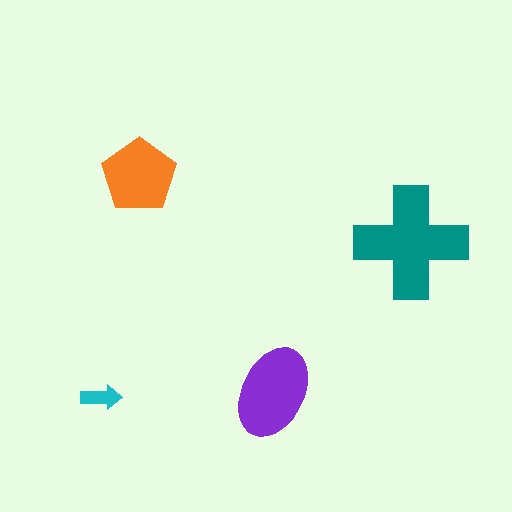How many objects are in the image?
There are 4 objects in the image.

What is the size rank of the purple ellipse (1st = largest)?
2nd.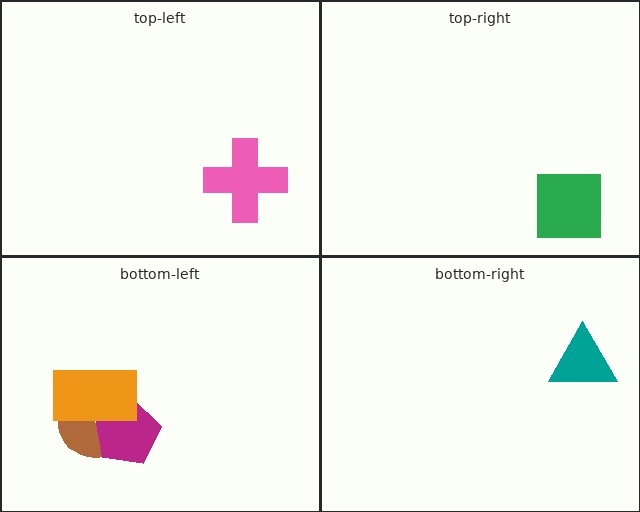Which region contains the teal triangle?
The bottom-right region.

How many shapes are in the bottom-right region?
1.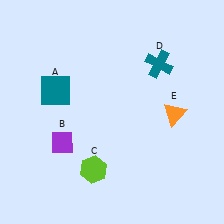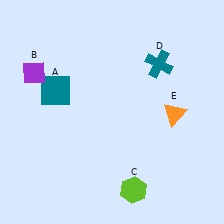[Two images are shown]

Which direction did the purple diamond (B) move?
The purple diamond (B) moved up.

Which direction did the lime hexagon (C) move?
The lime hexagon (C) moved right.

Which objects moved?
The objects that moved are: the purple diamond (B), the lime hexagon (C).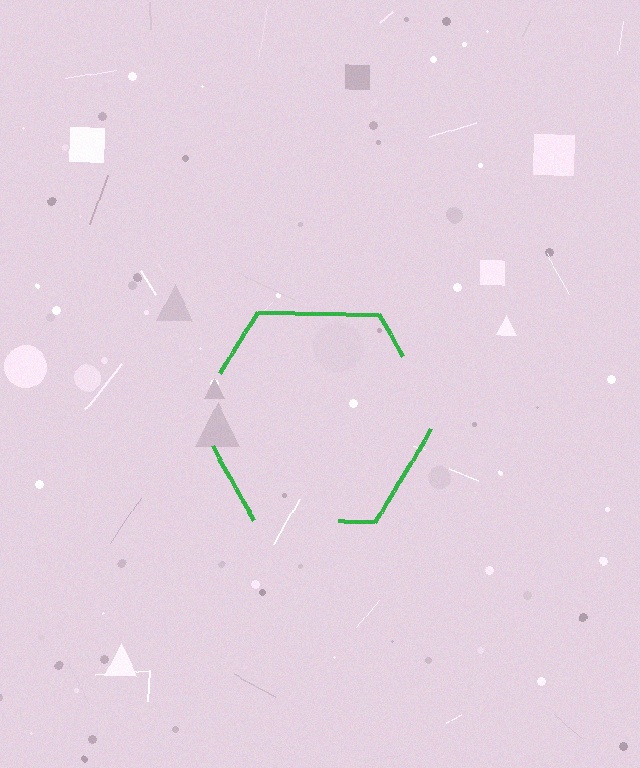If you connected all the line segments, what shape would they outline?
They would outline a hexagon.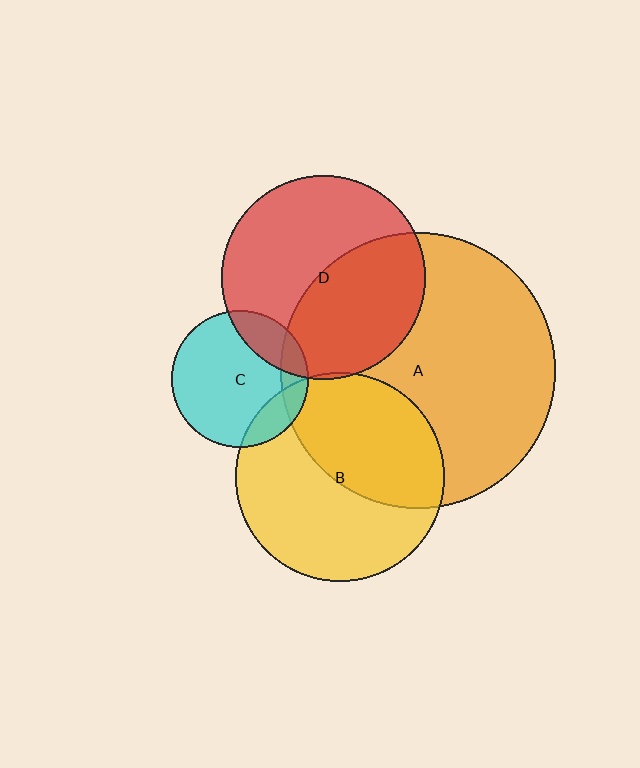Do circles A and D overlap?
Yes.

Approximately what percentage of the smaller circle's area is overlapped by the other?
Approximately 45%.